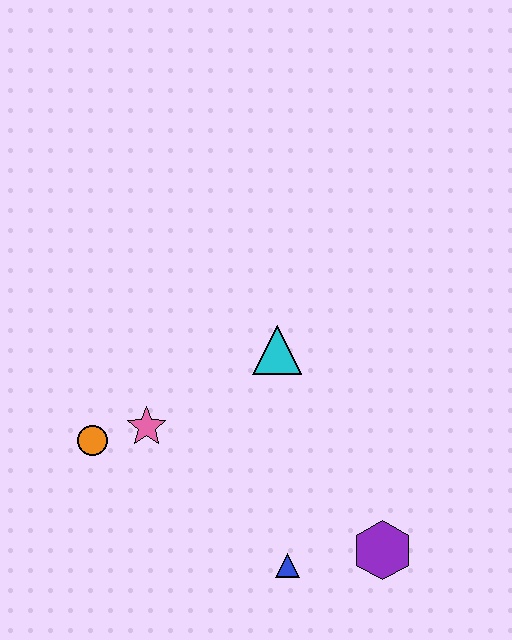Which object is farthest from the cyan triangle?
The purple hexagon is farthest from the cyan triangle.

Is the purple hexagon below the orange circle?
Yes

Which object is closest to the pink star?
The orange circle is closest to the pink star.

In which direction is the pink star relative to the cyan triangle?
The pink star is to the left of the cyan triangle.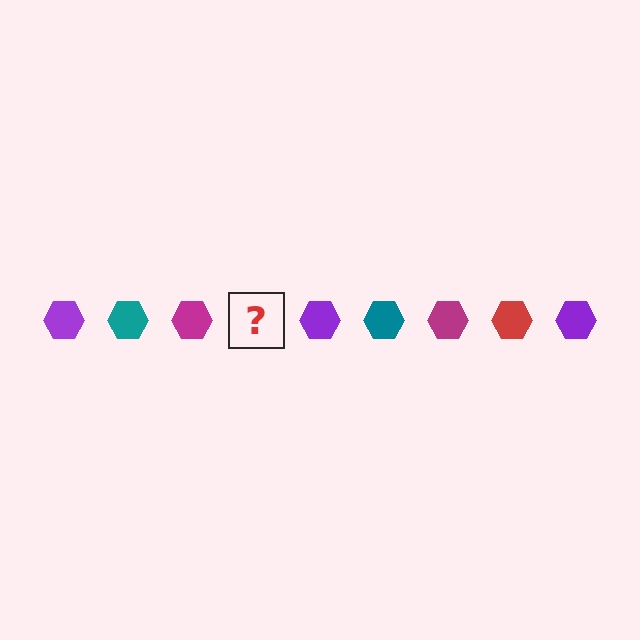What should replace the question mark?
The question mark should be replaced with a red hexagon.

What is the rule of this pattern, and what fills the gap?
The rule is that the pattern cycles through purple, teal, magenta, red hexagons. The gap should be filled with a red hexagon.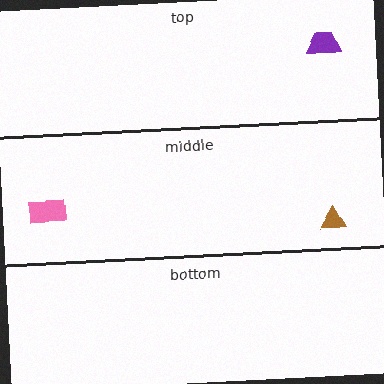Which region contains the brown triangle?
The middle region.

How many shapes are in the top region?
1.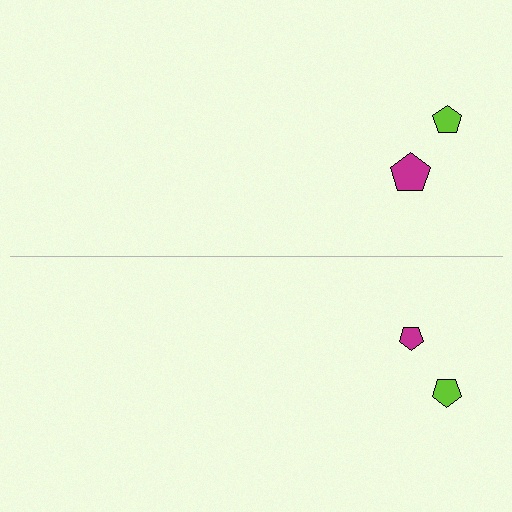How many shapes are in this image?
There are 4 shapes in this image.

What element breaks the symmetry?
The magenta pentagon on the bottom side has a different size than its mirror counterpart.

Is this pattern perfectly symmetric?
No, the pattern is not perfectly symmetric. The magenta pentagon on the bottom side has a different size than its mirror counterpart.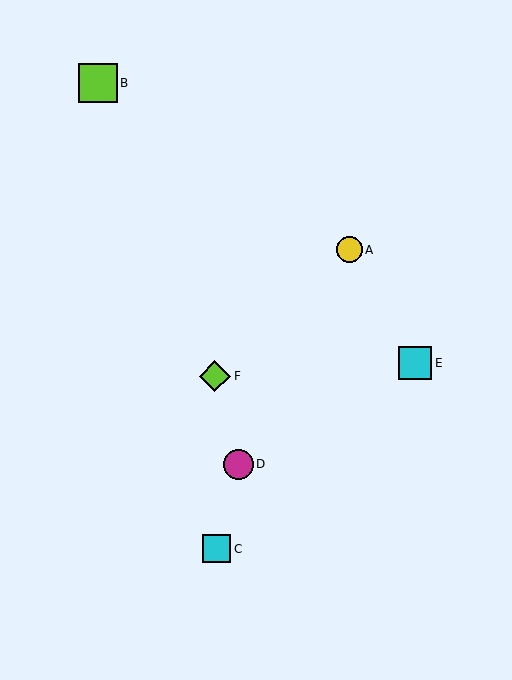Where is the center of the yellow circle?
The center of the yellow circle is at (350, 250).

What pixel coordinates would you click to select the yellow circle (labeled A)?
Click at (350, 250) to select the yellow circle A.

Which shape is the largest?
The lime square (labeled B) is the largest.